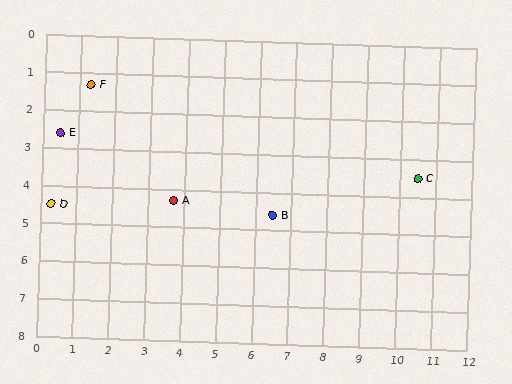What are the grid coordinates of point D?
Point D is at approximately (0.3, 4.5).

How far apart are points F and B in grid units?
Points F and B are about 6.2 grid units apart.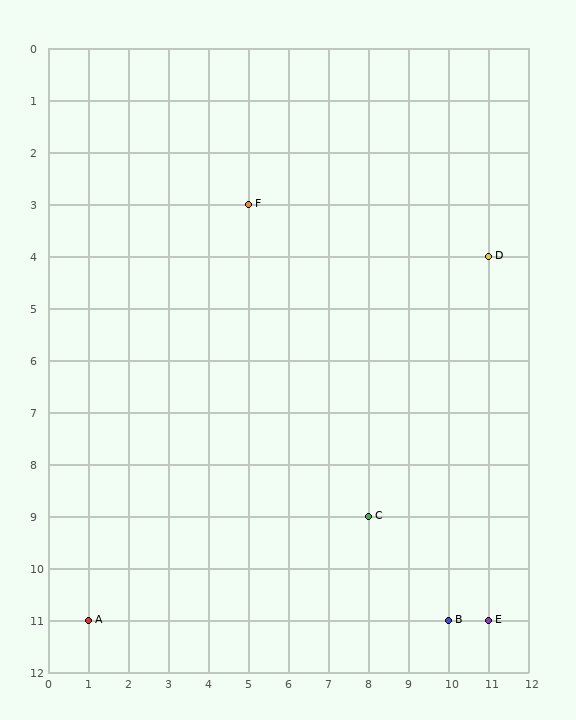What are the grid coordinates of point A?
Point A is at grid coordinates (1, 11).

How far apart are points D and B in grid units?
Points D and B are 1 column and 7 rows apart (about 7.1 grid units diagonally).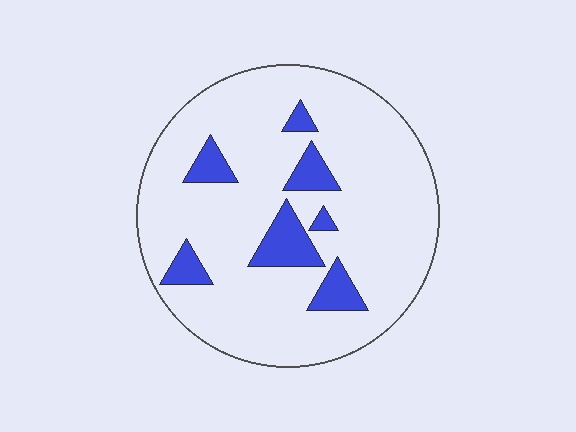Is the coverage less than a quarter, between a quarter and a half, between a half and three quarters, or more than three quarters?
Less than a quarter.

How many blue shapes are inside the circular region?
7.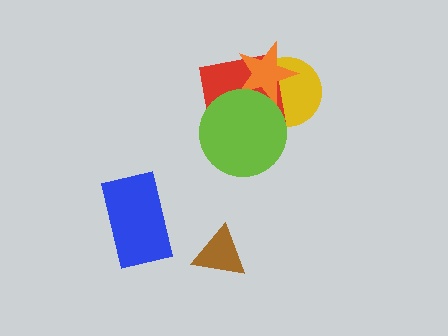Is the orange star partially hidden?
Yes, it is partially covered by another shape.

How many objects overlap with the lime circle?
3 objects overlap with the lime circle.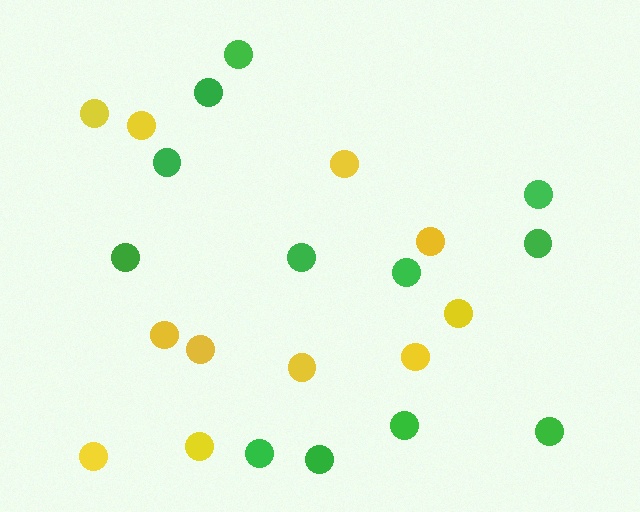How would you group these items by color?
There are 2 groups: one group of yellow circles (11) and one group of green circles (12).